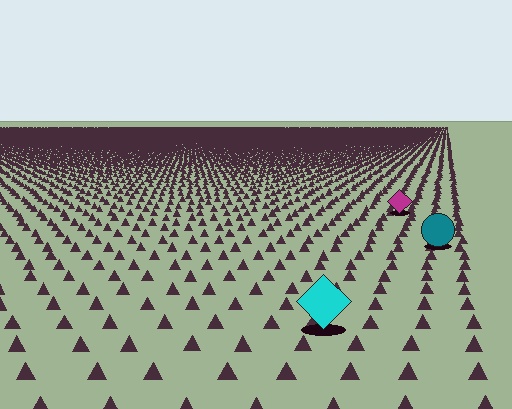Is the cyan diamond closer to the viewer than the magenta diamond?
Yes. The cyan diamond is closer — you can tell from the texture gradient: the ground texture is coarser near it.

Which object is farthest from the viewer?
The magenta diamond is farthest from the viewer. It appears smaller and the ground texture around it is denser.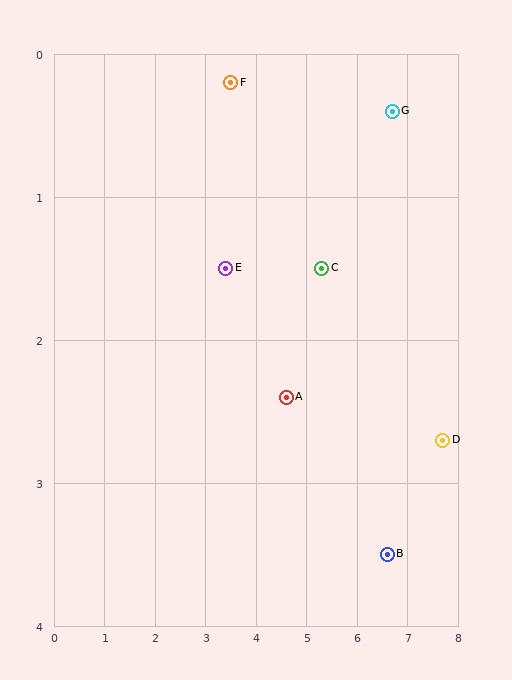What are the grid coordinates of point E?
Point E is at approximately (3.4, 1.5).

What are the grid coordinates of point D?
Point D is at approximately (7.7, 2.7).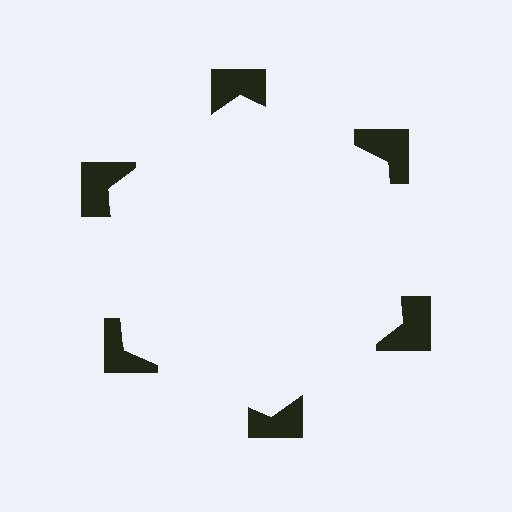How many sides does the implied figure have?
6 sides.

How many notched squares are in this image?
There are 6 — one at each vertex of the illusory hexagon.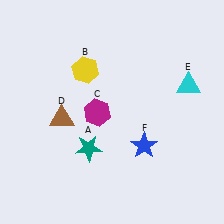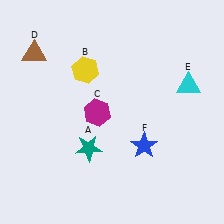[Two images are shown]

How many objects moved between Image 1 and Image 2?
1 object moved between the two images.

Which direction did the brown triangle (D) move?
The brown triangle (D) moved up.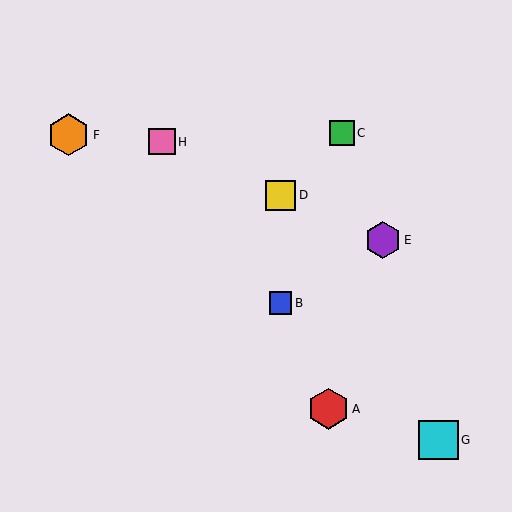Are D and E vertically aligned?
No, D is at x≈281 and E is at x≈383.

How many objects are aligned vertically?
2 objects (B, D) are aligned vertically.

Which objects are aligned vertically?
Objects B, D are aligned vertically.